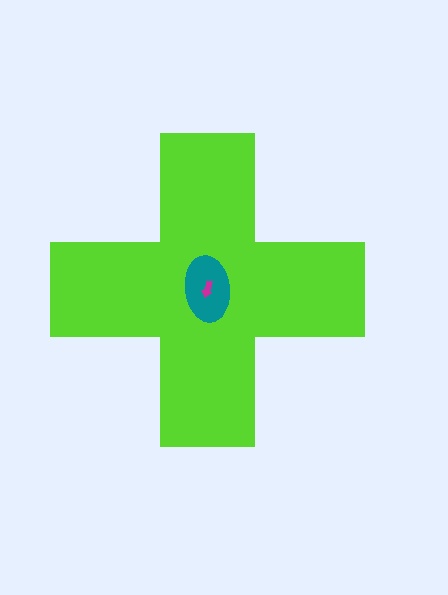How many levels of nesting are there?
3.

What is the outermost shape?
The lime cross.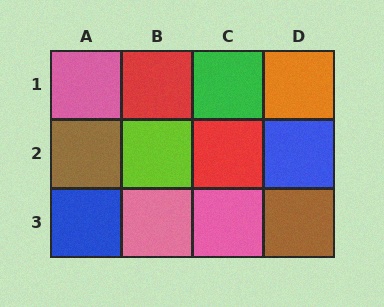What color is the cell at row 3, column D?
Brown.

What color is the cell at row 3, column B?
Pink.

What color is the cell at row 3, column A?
Blue.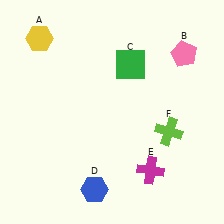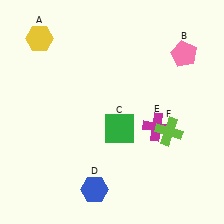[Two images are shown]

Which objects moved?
The objects that moved are: the green square (C), the magenta cross (E).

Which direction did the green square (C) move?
The green square (C) moved down.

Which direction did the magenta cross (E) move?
The magenta cross (E) moved up.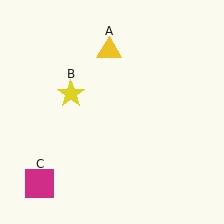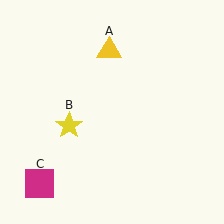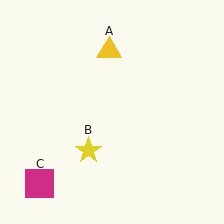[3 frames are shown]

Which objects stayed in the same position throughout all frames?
Yellow triangle (object A) and magenta square (object C) remained stationary.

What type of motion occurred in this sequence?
The yellow star (object B) rotated counterclockwise around the center of the scene.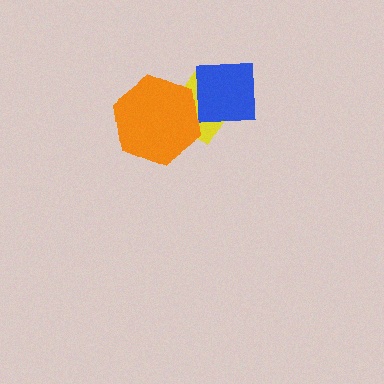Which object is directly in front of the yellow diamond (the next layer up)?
The blue square is directly in front of the yellow diamond.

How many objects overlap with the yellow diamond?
2 objects overlap with the yellow diamond.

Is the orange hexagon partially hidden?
No, no other shape covers it.